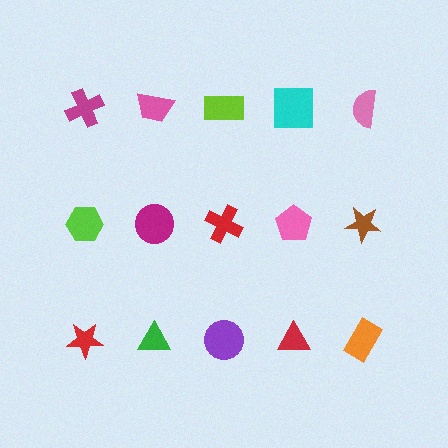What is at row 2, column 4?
A pink pentagon.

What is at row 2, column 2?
A magenta circle.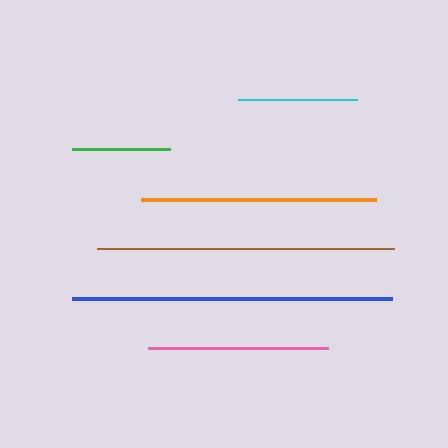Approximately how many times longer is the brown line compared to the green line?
The brown line is approximately 3.0 times the length of the green line.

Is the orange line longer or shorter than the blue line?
The blue line is longer than the orange line.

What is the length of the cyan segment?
The cyan segment is approximately 119 pixels long.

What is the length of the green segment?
The green segment is approximately 98 pixels long.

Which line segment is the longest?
The blue line is the longest at approximately 319 pixels.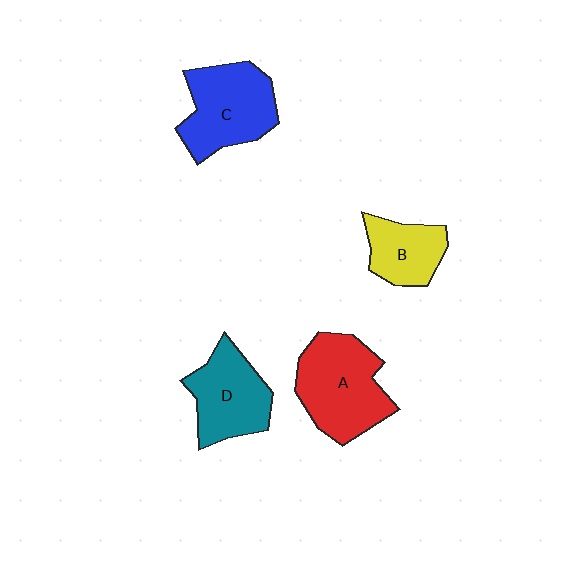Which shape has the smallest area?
Shape B (yellow).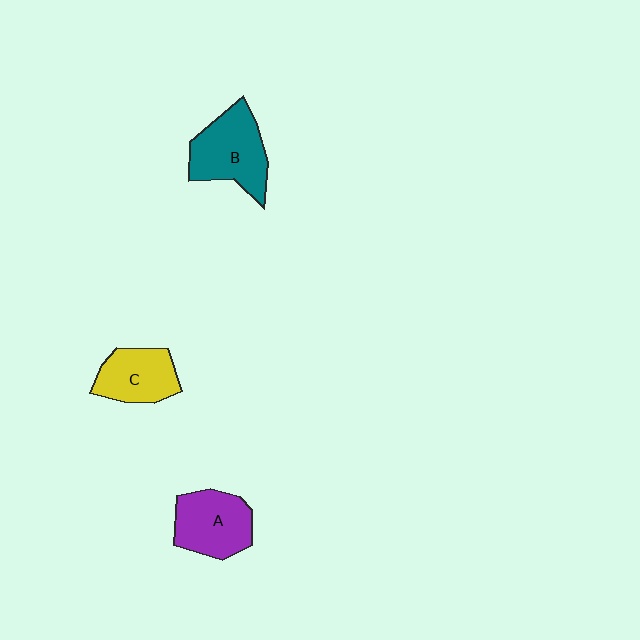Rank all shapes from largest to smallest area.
From largest to smallest: B (teal), A (purple), C (yellow).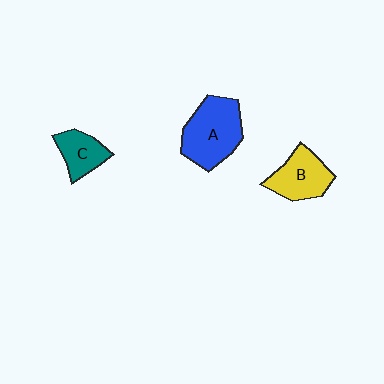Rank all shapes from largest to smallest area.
From largest to smallest: A (blue), B (yellow), C (teal).